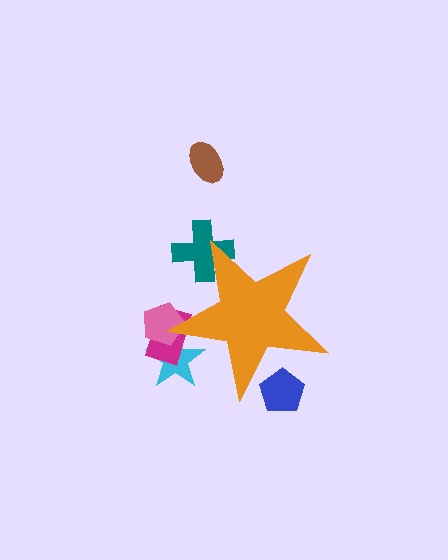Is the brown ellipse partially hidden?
No, the brown ellipse is fully visible.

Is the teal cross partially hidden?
Yes, the teal cross is partially hidden behind the orange star.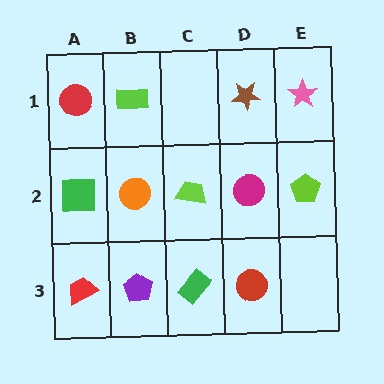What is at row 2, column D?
A magenta circle.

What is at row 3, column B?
A purple pentagon.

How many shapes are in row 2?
5 shapes.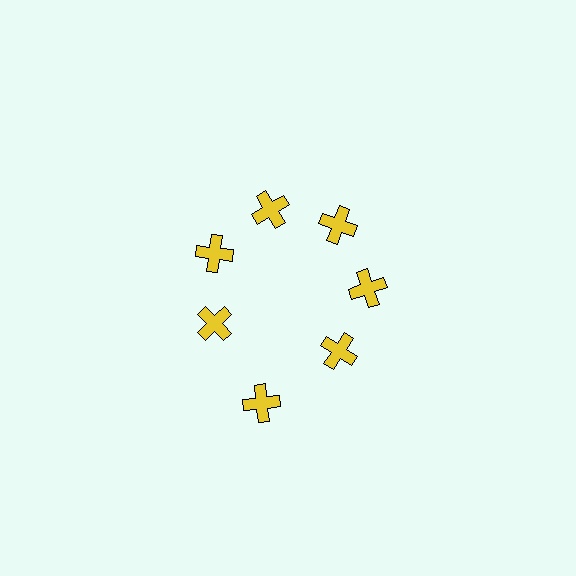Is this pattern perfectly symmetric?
No. The 7 yellow crosses are arranged in a ring, but one element near the 6 o'clock position is pushed outward from the center, breaking the 7-fold rotational symmetry.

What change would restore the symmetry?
The symmetry would be restored by moving it inward, back onto the ring so that all 7 crosses sit at equal angles and equal distance from the center.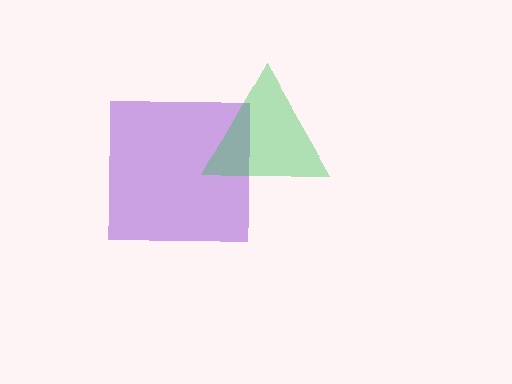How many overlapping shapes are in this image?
There are 2 overlapping shapes in the image.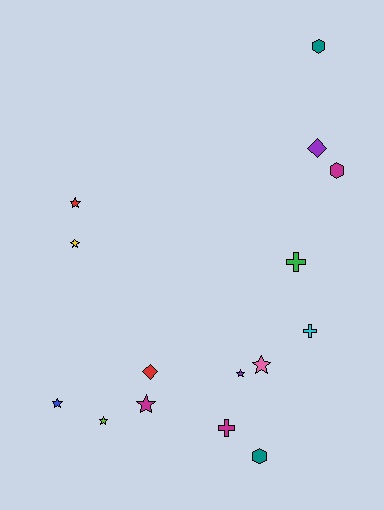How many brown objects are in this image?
There are no brown objects.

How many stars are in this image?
There are 7 stars.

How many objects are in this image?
There are 15 objects.